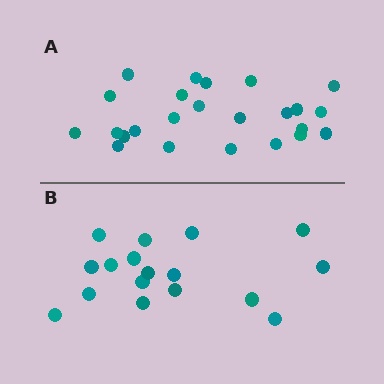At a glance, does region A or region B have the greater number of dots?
Region A (the top region) has more dots.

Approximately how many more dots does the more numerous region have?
Region A has roughly 8 or so more dots than region B.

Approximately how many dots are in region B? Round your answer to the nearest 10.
About 20 dots. (The exact count is 17, which rounds to 20.)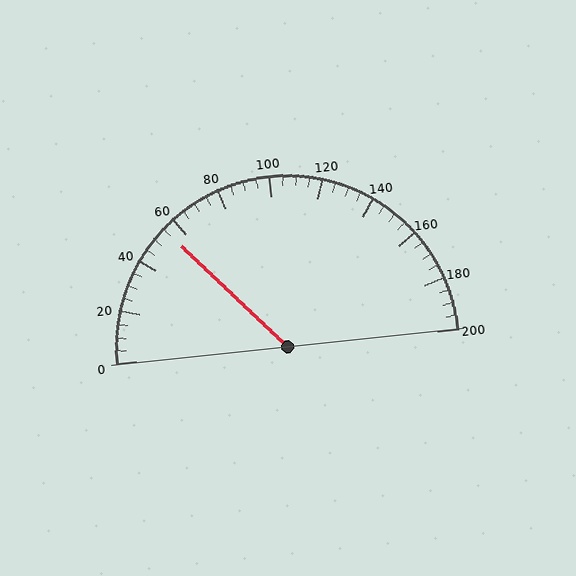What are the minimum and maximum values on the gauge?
The gauge ranges from 0 to 200.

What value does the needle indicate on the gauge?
The needle indicates approximately 55.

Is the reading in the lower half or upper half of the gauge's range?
The reading is in the lower half of the range (0 to 200).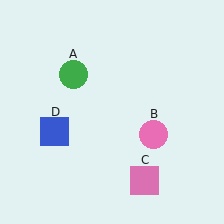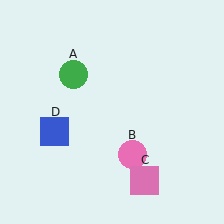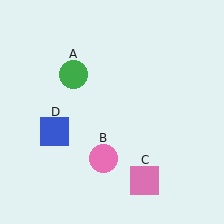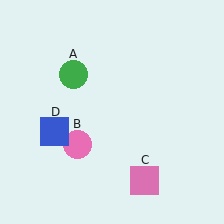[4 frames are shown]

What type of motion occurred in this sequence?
The pink circle (object B) rotated clockwise around the center of the scene.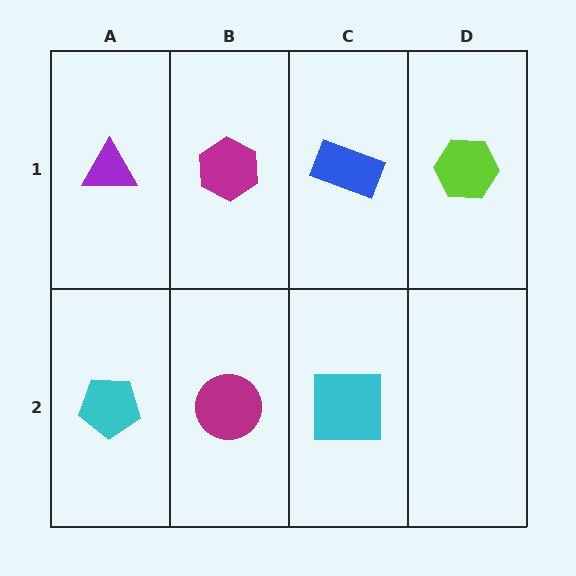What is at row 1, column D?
A lime hexagon.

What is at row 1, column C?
A blue rectangle.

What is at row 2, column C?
A cyan square.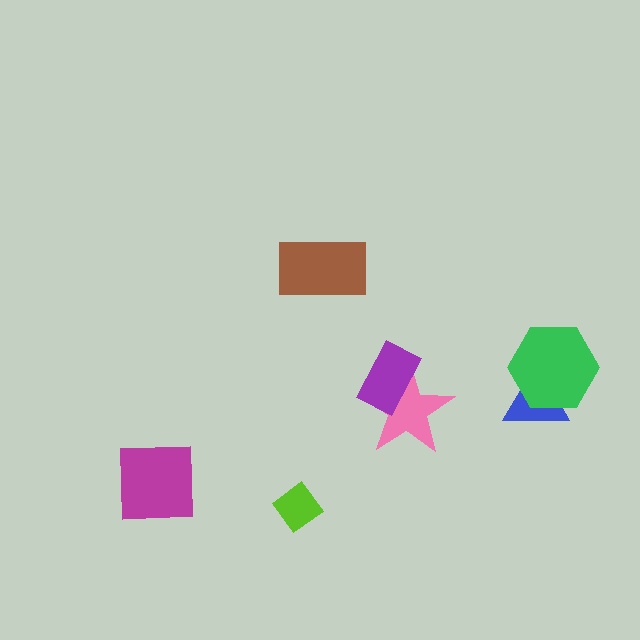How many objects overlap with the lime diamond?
0 objects overlap with the lime diamond.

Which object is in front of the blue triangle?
The green hexagon is in front of the blue triangle.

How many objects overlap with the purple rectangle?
1 object overlaps with the purple rectangle.